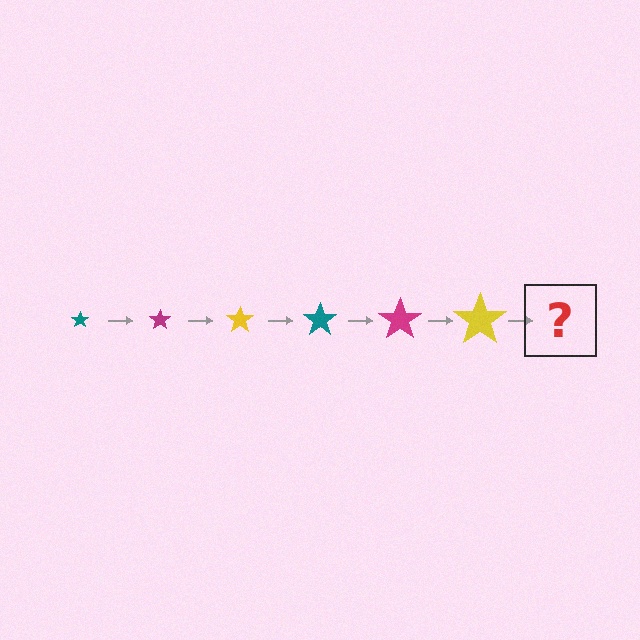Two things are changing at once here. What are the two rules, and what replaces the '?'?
The two rules are that the star grows larger each step and the color cycles through teal, magenta, and yellow. The '?' should be a teal star, larger than the previous one.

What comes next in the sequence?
The next element should be a teal star, larger than the previous one.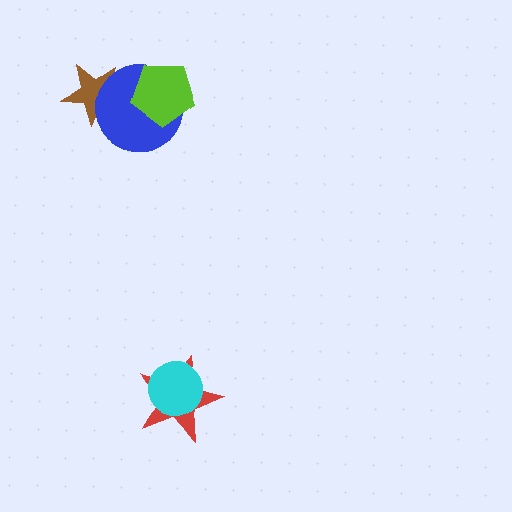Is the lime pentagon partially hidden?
No, no other shape covers it.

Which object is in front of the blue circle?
The lime pentagon is in front of the blue circle.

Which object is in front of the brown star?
The blue circle is in front of the brown star.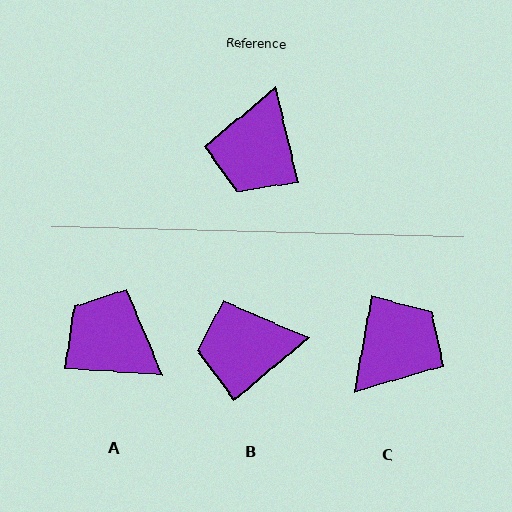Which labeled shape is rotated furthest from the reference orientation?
C, about 157 degrees away.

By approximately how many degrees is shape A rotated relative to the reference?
Approximately 107 degrees clockwise.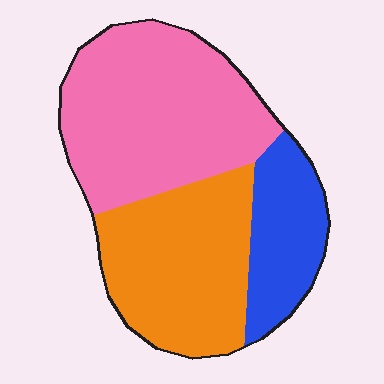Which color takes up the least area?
Blue, at roughly 20%.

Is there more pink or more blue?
Pink.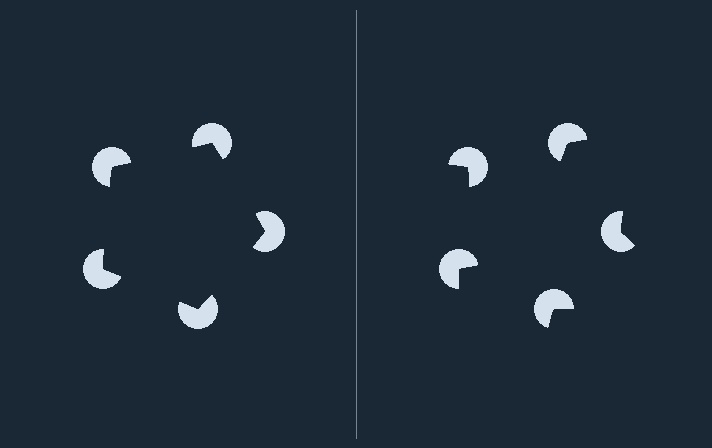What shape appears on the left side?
An illusory pentagon.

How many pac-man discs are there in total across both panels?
10 — 5 on each side.